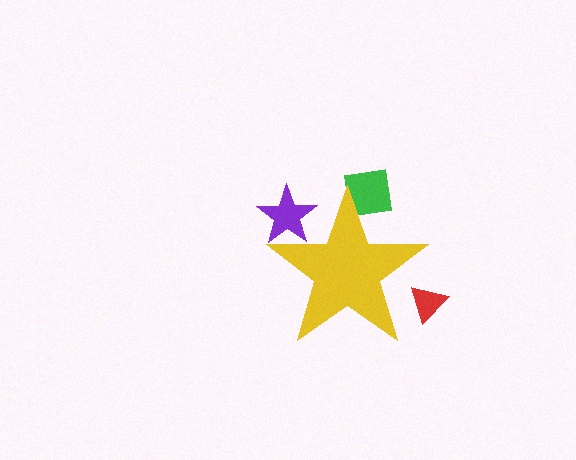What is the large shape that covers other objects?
A yellow star.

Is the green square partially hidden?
Yes, the green square is partially hidden behind the yellow star.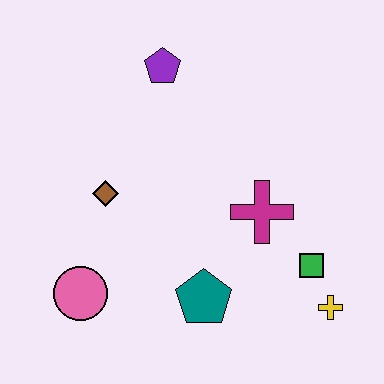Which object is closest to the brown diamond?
The pink circle is closest to the brown diamond.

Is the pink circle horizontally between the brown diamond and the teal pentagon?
No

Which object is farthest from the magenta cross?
The pink circle is farthest from the magenta cross.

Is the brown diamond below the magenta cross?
No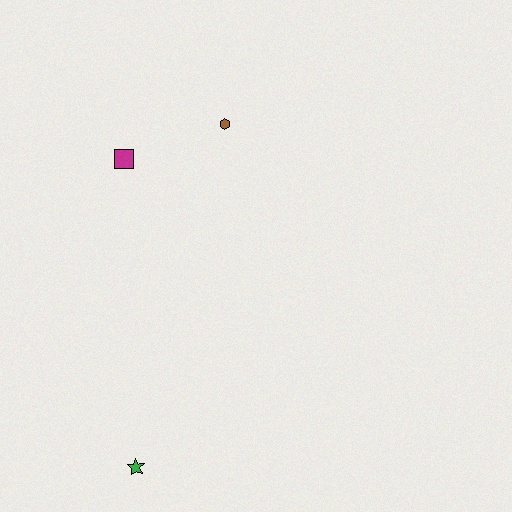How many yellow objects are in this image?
There are no yellow objects.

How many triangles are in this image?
There are no triangles.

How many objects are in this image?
There are 3 objects.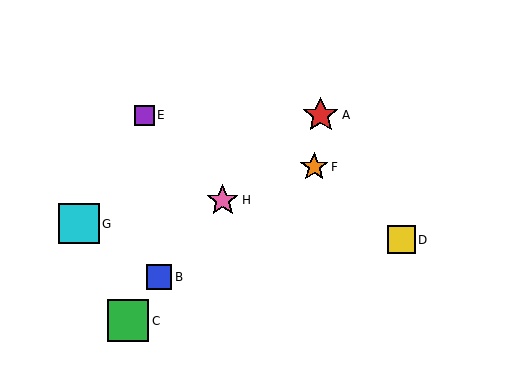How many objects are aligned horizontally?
2 objects (A, E) are aligned horizontally.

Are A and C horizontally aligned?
No, A is at y≈115 and C is at y≈321.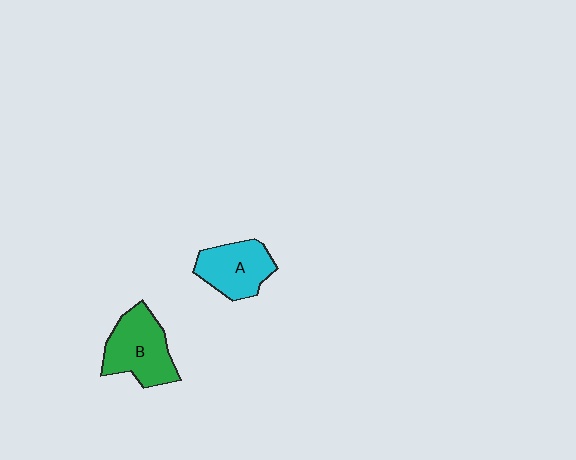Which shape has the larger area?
Shape B (green).